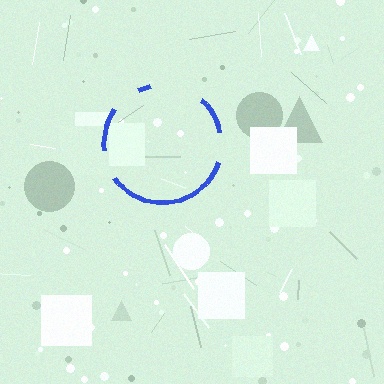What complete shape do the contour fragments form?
The contour fragments form a circle.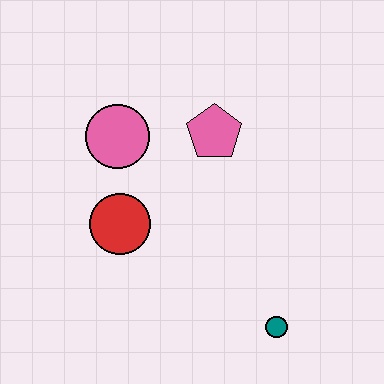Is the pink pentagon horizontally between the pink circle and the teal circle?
Yes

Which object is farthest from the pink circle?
The teal circle is farthest from the pink circle.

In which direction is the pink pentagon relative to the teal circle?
The pink pentagon is above the teal circle.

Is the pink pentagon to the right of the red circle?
Yes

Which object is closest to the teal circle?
The red circle is closest to the teal circle.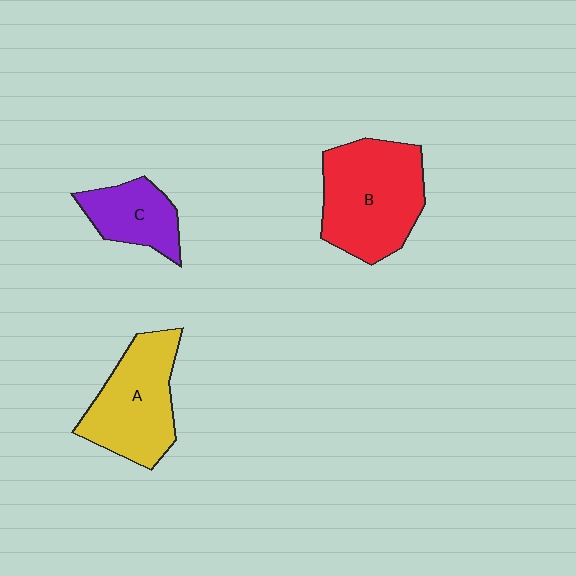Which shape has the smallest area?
Shape C (purple).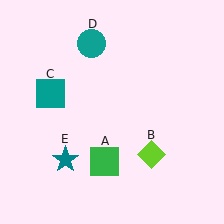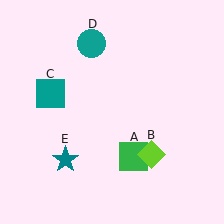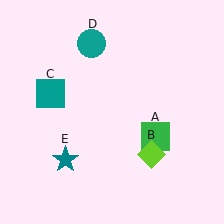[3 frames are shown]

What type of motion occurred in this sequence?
The green square (object A) rotated counterclockwise around the center of the scene.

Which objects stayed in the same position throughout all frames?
Lime diamond (object B) and teal square (object C) and teal circle (object D) and teal star (object E) remained stationary.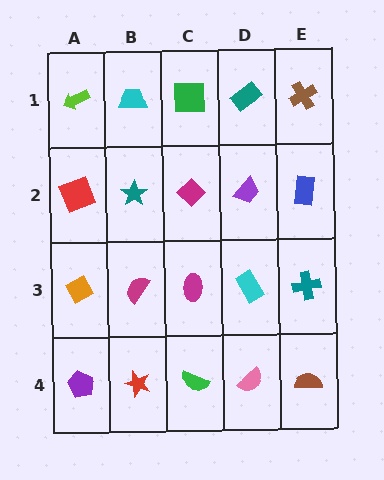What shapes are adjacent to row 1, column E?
A blue rectangle (row 2, column E), a teal rectangle (row 1, column D).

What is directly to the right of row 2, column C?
A purple trapezoid.